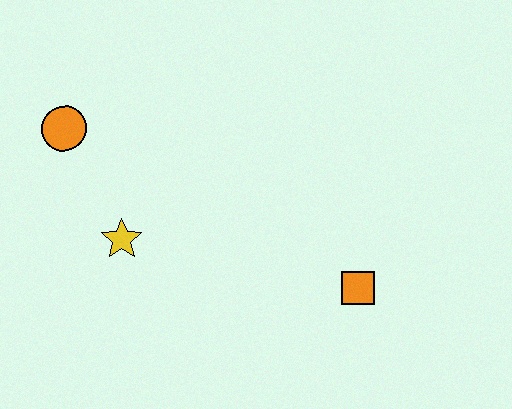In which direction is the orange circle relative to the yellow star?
The orange circle is above the yellow star.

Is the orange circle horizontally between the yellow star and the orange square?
No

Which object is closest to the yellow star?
The orange circle is closest to the yellow star.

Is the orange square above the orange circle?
No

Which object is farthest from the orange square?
The orange circle is farthest from the orange square.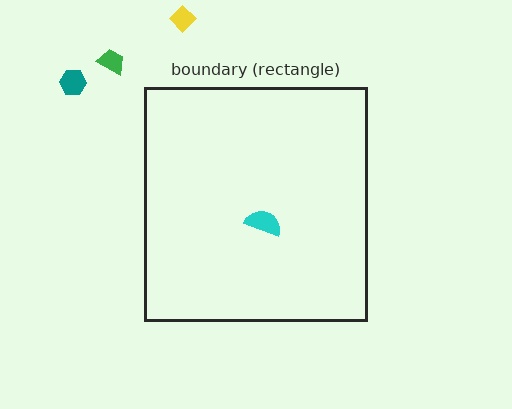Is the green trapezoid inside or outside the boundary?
Outside.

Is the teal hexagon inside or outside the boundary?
Outside.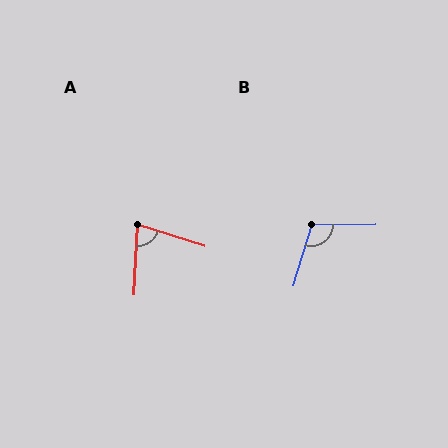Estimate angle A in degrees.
Approximately 75 degrees.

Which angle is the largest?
B, at approximately 107 degrees.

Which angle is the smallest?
A, at approximately 75 degrees.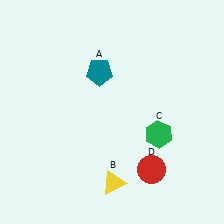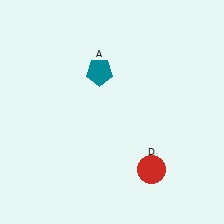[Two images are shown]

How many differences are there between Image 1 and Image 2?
There are 2 differences between the two images.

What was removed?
The yellow triangle (B), the green hexagon (C) were removed in Image 2.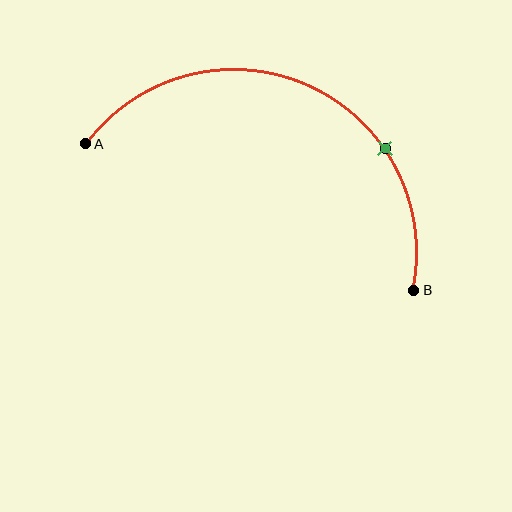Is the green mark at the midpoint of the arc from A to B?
No. The green mark lies on the arc but is closer to endpoint B. The arc midpoint would be at the point on the curve equidistant along the arc from both A and B.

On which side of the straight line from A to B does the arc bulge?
The arc bulges above the straight line connecting A and B.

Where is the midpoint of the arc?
The arc midpoint is the point on the curve farthest from the straight line joining A and B. It sits above that line.